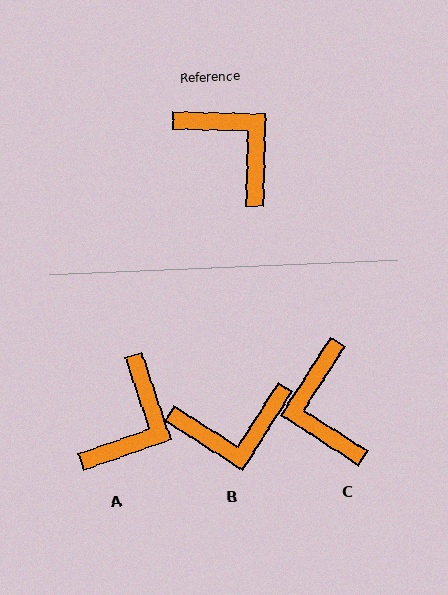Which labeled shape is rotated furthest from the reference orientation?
C, about 148 degrees away.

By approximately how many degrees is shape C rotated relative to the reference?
Approximately 148 degrees counter-clockwise.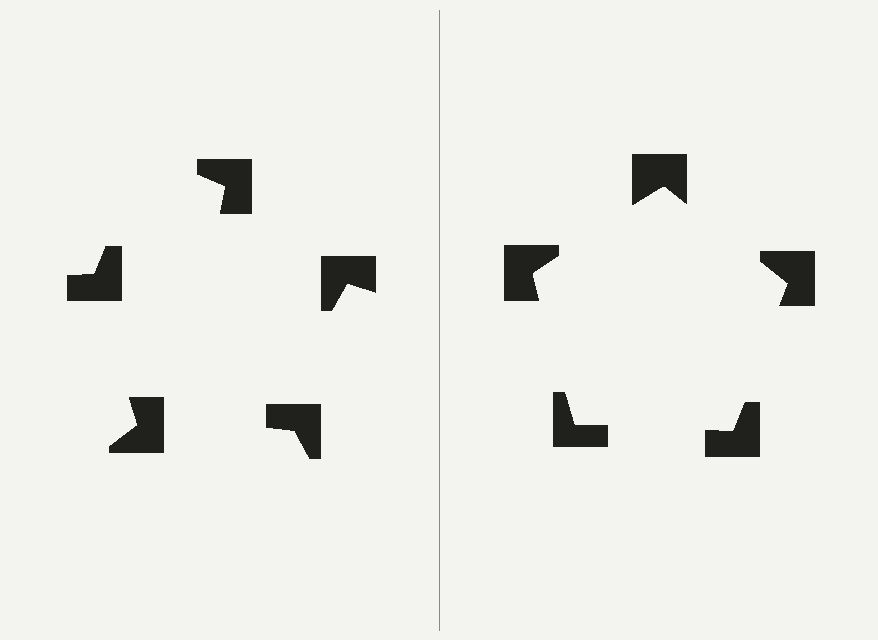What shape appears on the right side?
An illusory pentagon.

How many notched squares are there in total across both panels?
10 — 5 on each side.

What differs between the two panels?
The notched squares are positioned identically on both sides; only the wedge orientations differ. On the right they align to a pentagon; on the left they are misaligned.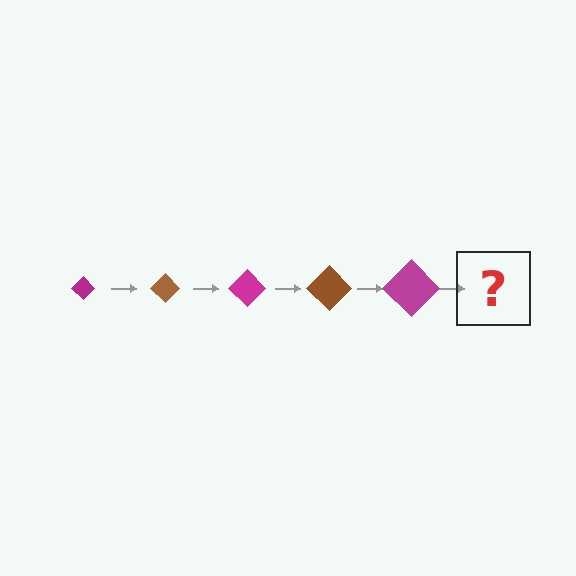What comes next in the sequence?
The next element should be a brown diamond, larger than the previous one.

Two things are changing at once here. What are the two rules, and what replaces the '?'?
The two rules are that the diamond grows larger each step and the color cycles through magenta and brown. The '?' should be a brown diamond, larger than the previous one.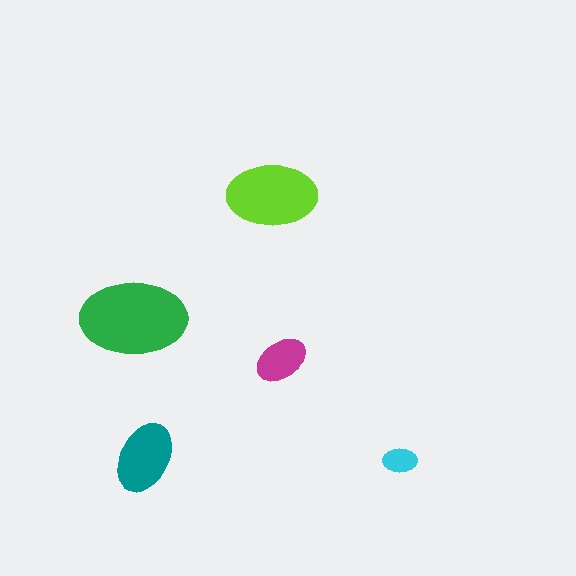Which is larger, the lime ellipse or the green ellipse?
The green one.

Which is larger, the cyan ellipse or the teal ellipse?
The teal one.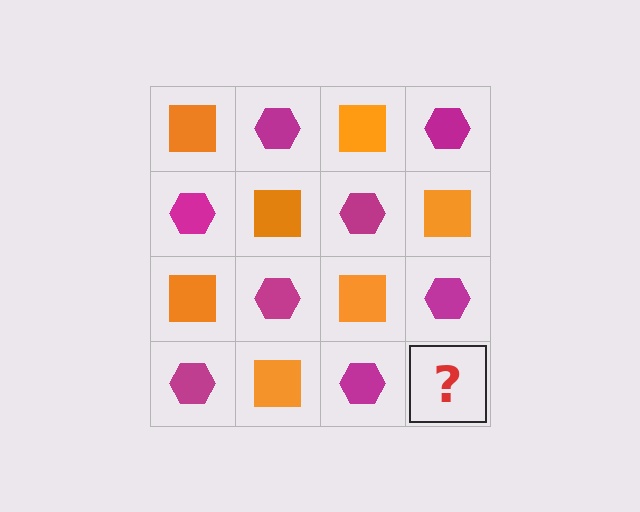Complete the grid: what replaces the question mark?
The question mark should be replaced with an orange square.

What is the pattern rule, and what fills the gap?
The rule is that it alternates orange square and magenta hexagon in a checkerboard pattern. The gap should be filled with an orange square.